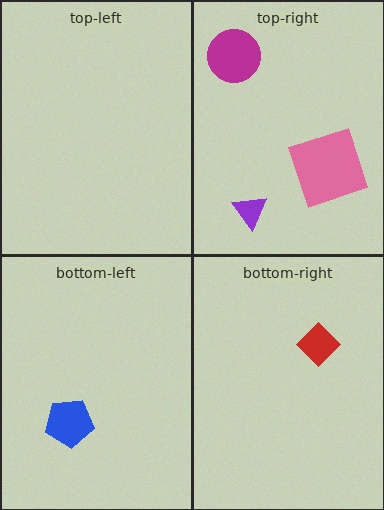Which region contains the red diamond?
The bottom-right region.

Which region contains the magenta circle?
The top-right region.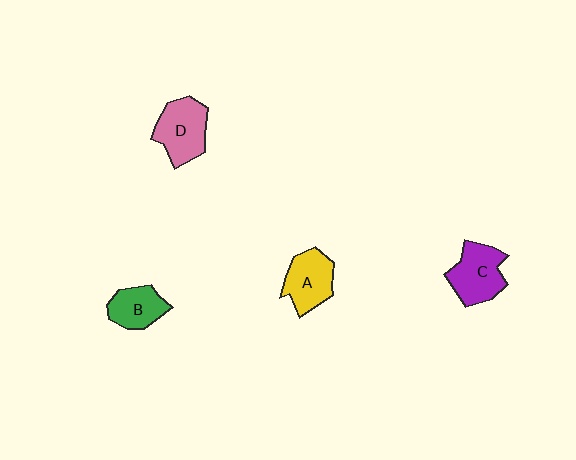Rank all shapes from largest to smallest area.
From largest to smallest: D (pink), C (purple), A (yellow), B (green).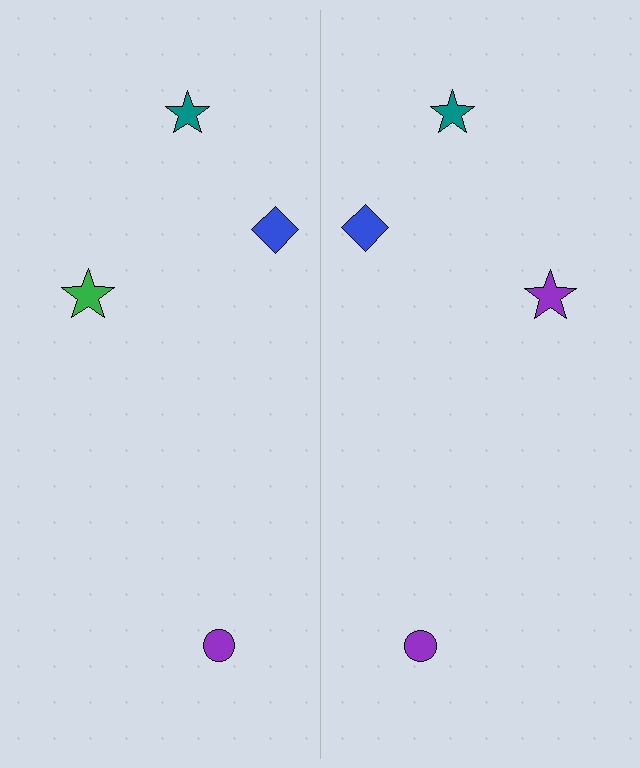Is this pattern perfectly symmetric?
No, the pattern is not perfectly symmetric. The purple star on the right side breaks the symmetry — its mirror counterpart is green.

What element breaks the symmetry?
The purple star on the right side breaks the symmetry — its mirror counterpart is green.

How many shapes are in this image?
There are 8 shapes in this image.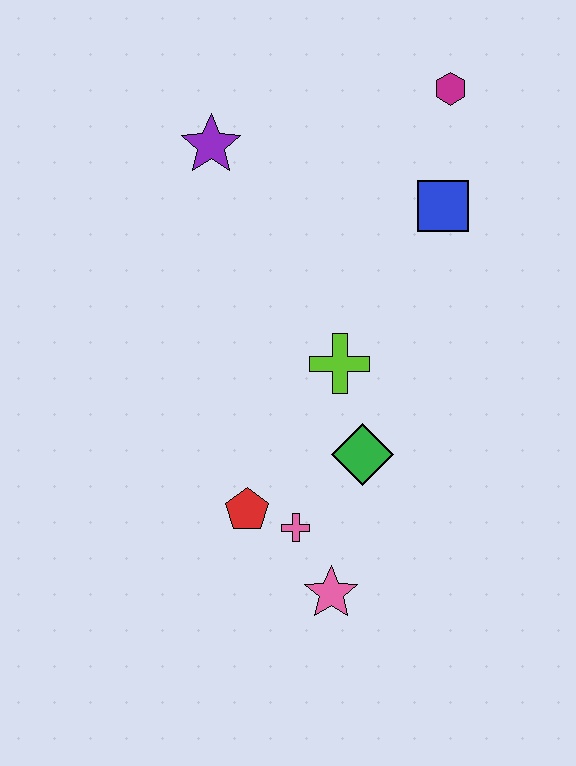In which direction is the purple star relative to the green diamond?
The purple star is above the green diamond.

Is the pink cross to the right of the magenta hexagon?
No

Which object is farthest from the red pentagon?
The magenta hexagon is farthest from the red pentagon.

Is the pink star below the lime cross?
Yes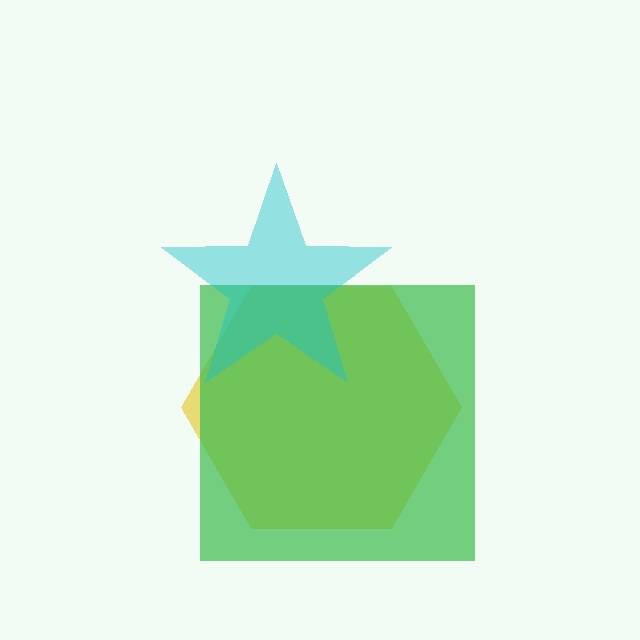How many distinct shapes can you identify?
There are 3 distinct shapes: a yellow hexagon, a green square, a cyan star.